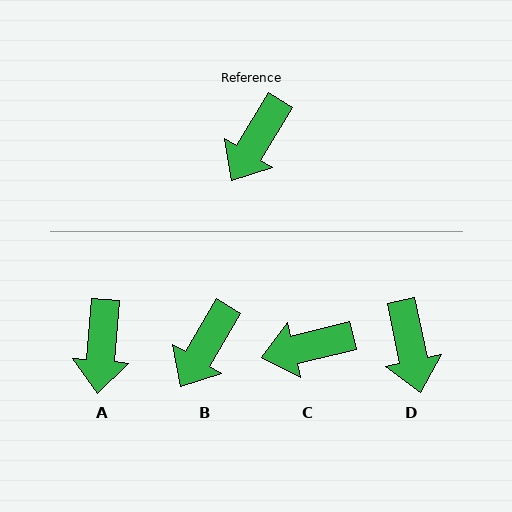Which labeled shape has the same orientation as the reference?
B.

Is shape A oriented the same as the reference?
No, it is off by about 26 degrees.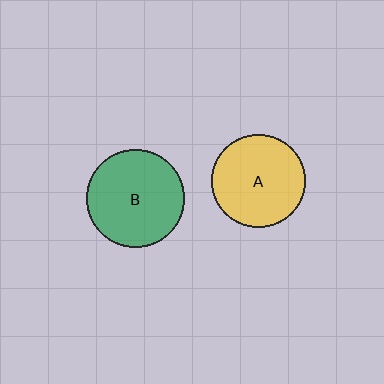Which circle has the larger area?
Circle B (green).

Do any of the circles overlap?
No, none of the circles overlap.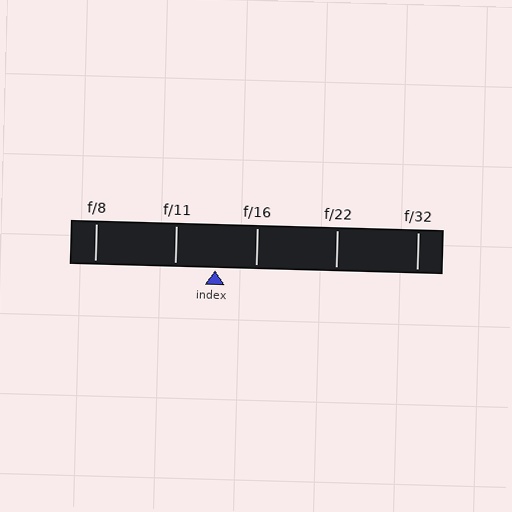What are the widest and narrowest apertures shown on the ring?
The widest aperture shown is f/8 and the narrowest is f/32.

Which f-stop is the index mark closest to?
The index mark is closest to f/11.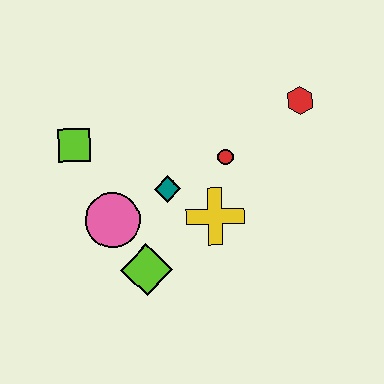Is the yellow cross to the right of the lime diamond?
Yes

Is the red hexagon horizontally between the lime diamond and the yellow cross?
No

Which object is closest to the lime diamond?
The pink circle is closest to the lime diamond.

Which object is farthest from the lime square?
The red hexagon is farthest from the lime square.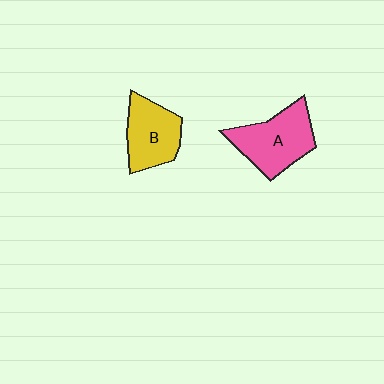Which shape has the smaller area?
Shape B (yellow).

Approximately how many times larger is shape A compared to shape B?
Approximately 1.2 times.